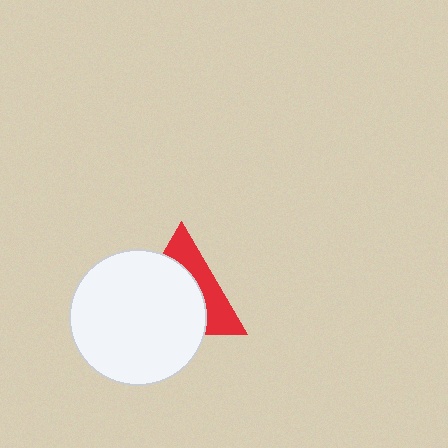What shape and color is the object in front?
The object in front is a white circle.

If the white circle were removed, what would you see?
You would see the complete red triangle.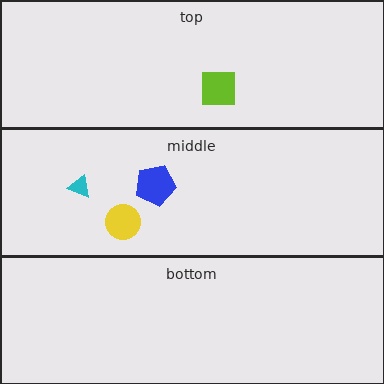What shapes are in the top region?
The lime square.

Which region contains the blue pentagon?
The middle region.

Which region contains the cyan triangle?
The middle region.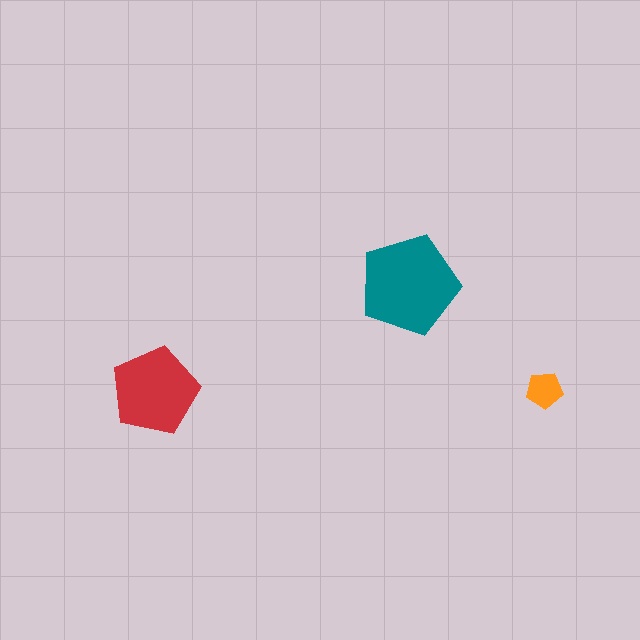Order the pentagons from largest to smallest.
the teal one, the red one, the orange one.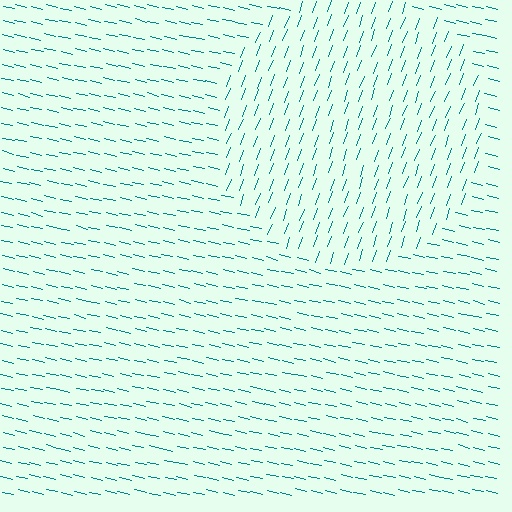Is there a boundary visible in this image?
Yes, there is a texture boundary formed by a change in line orientation.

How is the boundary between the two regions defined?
The boundary is defined purely by a change in line orientation (approximately 83 degrees difference). All lines are the same color and thickness.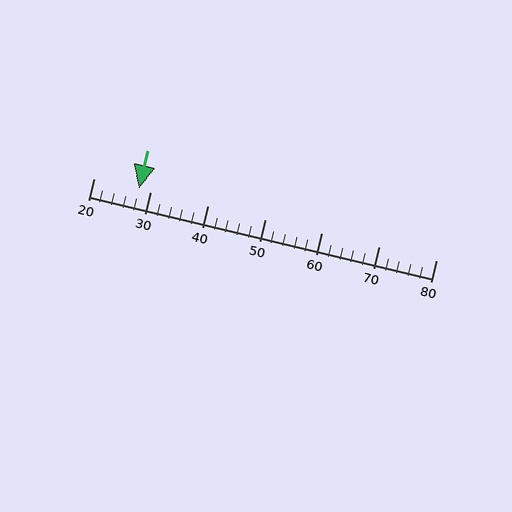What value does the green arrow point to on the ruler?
The green arrow points to approximately 28.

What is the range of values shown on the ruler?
The ruler shows values from 20 to 80.